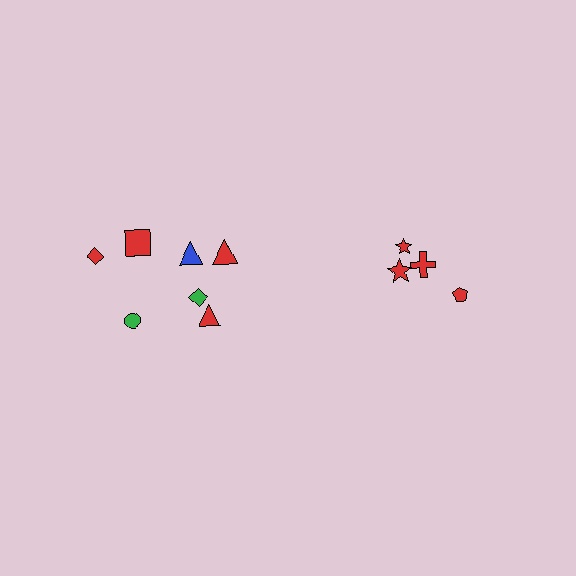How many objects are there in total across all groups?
There are 11 objects.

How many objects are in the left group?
There are 7 objects.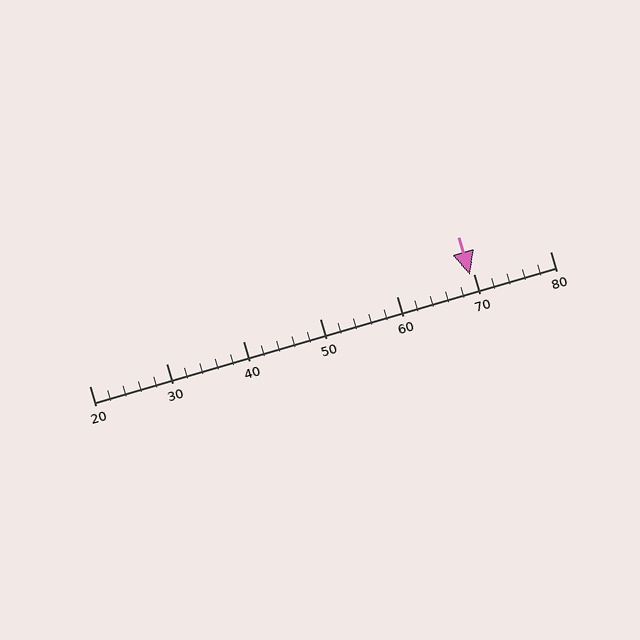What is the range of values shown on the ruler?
The ruler shows values from 20 to 80.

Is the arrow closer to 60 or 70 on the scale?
The arrow is closer to 70.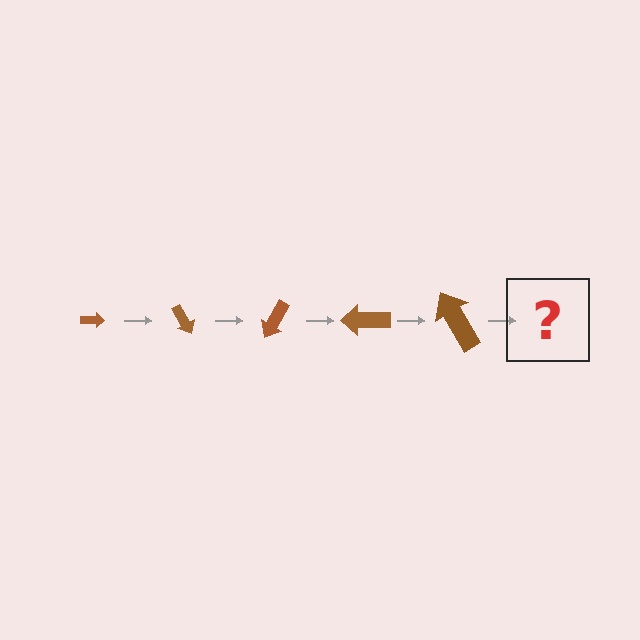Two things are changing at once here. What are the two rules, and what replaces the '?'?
The two rules are that the arrow grows larger each step and it rotates 60 degrees each step. The '?' should be an arrow, larger than the previous one and rotated 300 degrees from the start.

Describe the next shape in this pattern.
It should be an arrow, larger than the previous one and rotated 300 degrees from the start.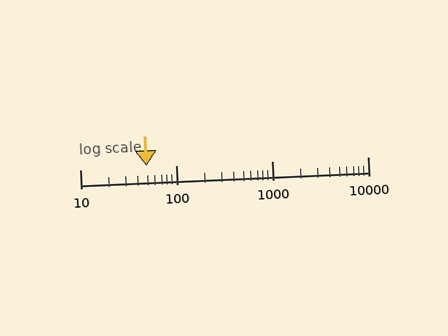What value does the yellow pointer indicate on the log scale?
The pointer indicates approximately 49.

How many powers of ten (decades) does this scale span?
The scale spans 3 decades, from 10 to 10000.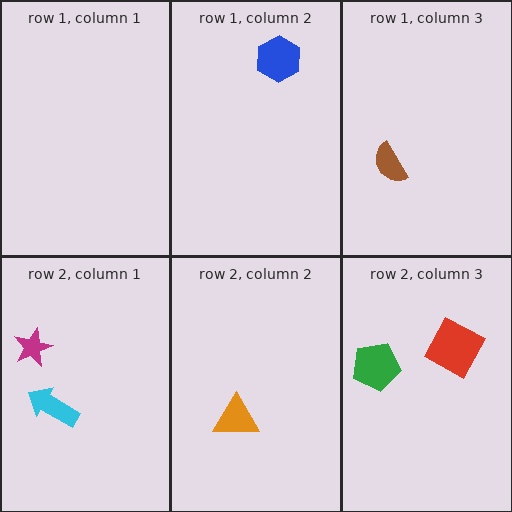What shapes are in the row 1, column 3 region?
The brown semicircle.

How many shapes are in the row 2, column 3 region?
2.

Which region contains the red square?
The row 2, column 3 region.